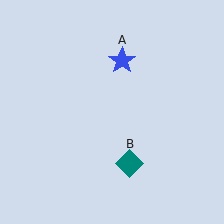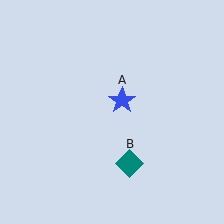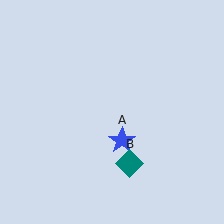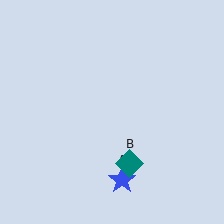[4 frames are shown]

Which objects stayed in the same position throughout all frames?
Teal diamond (object B) remained stationary.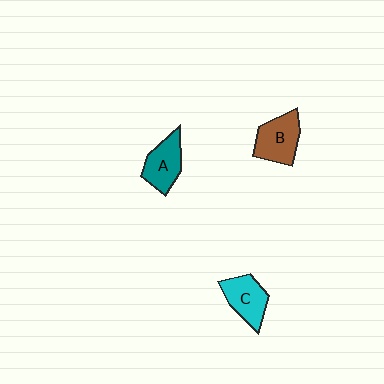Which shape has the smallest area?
Shape A (teal).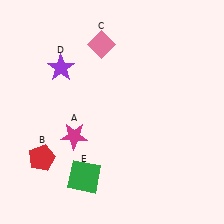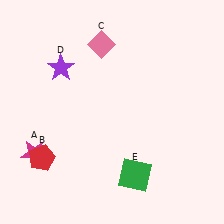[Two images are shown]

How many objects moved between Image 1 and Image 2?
2 objects moved between the two images.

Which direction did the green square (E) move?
The green square (E) moved right.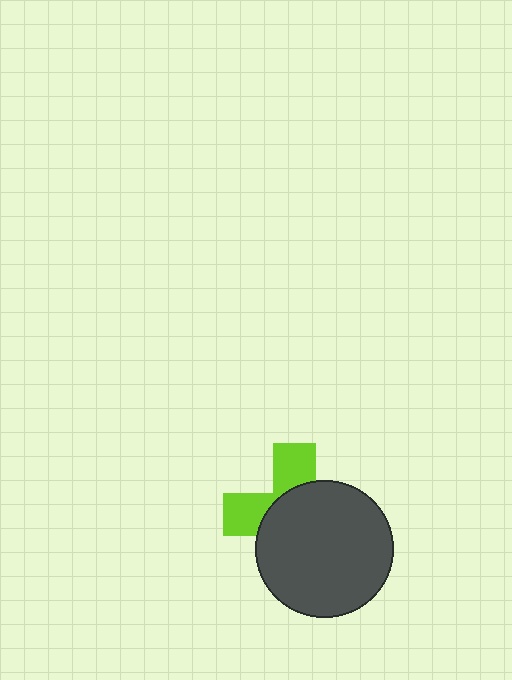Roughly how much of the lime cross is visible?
A small part of it is visible (roughly 36%).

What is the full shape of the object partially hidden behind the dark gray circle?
The partially hidden object is a lime cross.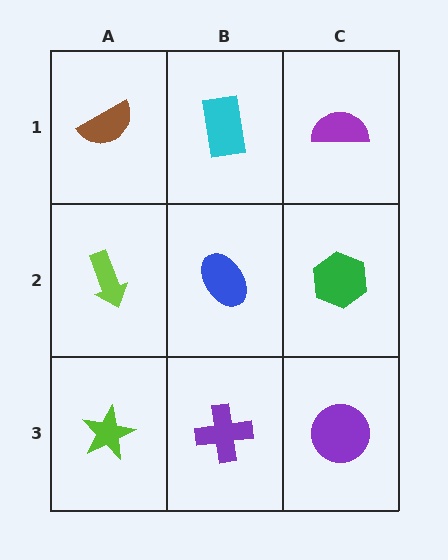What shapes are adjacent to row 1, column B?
A blue ellipse (row 2, column B), a brown semicircle (row 1, column A), a purple semicircle (row 1, column C).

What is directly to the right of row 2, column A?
A blue ellipse.